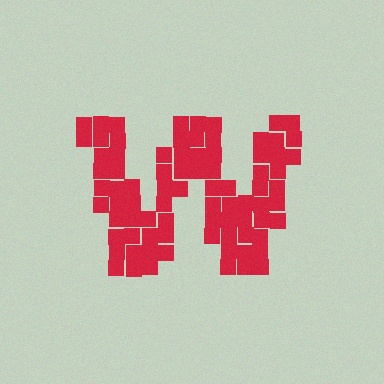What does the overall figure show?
The overall figure shows the letter W.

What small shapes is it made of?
It is made of small squares.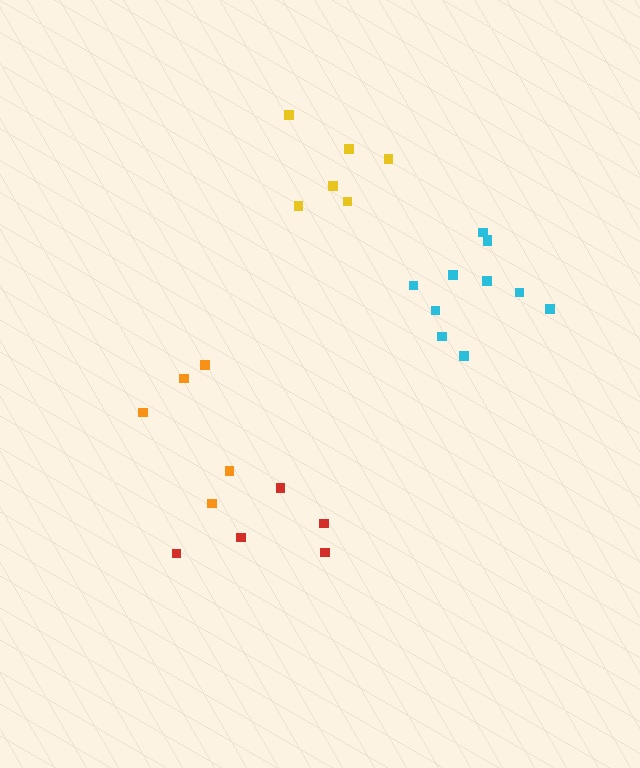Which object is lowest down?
The red cluster is bottommost.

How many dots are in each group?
Group 1: 6 dots, Group 2: 5 dots, Group 3: 5 dots, Group 4: 11 dots (27 total).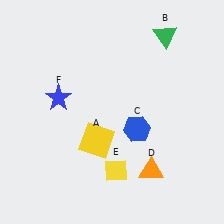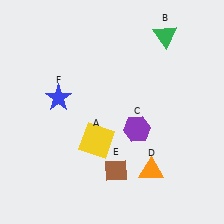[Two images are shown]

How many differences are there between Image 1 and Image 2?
There are 2 differences between the two images.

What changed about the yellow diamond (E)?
In Image 1, E is yellow. In Image 2, it changed to brown.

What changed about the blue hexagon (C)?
In Image 1, C is blue. In Image 2, it changed to purple.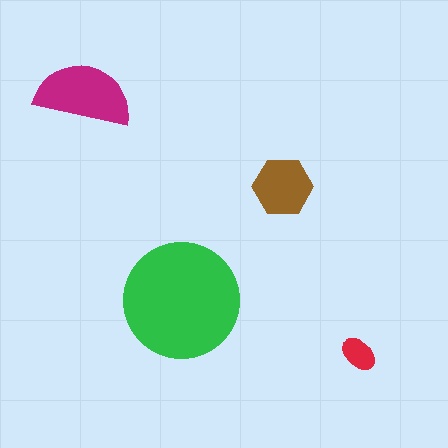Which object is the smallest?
The red ellipse.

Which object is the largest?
The green circle.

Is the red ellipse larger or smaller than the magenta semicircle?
Smaller.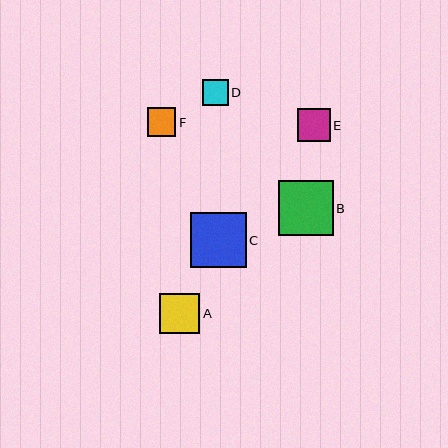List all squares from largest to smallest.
From largest to smallest: C, B, A, E, F, D.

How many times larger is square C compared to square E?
Square C is approximately 1.7 times the size of square E.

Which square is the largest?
Square C is the largest with a size of approximately 56 pixels.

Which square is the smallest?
Square D is the smallest with a size of approximately 26 pixels.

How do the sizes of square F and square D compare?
Square F and square D are approximately the same size.